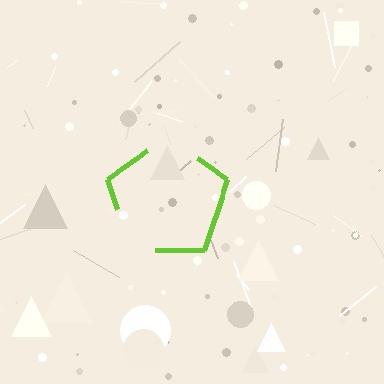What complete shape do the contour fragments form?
The contour fragments form a pentagon.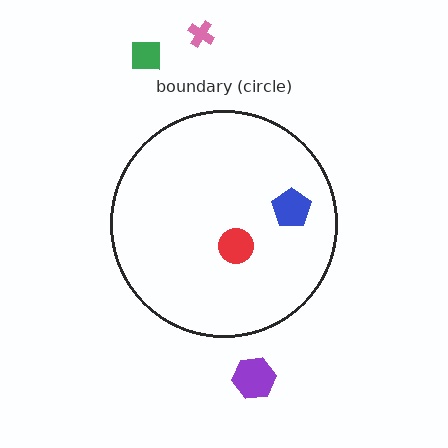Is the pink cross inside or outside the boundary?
Outside.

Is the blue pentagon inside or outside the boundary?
Inside.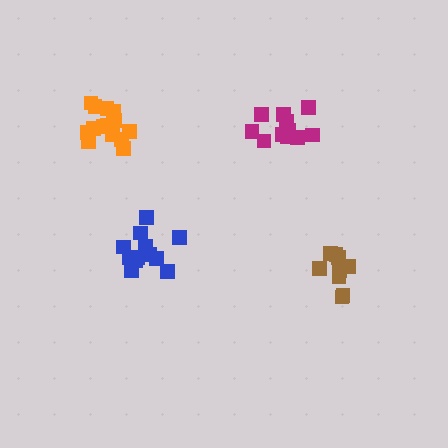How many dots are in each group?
Group 1: 14 dots, Group 2: 9 dots, Group 3: 13 dots, Group 4: 12 dots (48 total).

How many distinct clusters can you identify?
There are 4 distinct clusters.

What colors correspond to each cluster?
The clusters are colored: orange, brown, magenta, blue.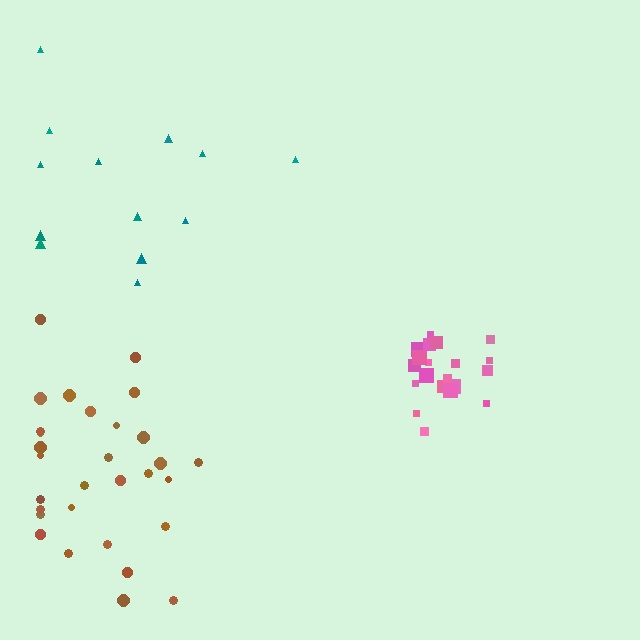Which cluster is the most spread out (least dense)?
Teal.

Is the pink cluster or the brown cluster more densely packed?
Pink.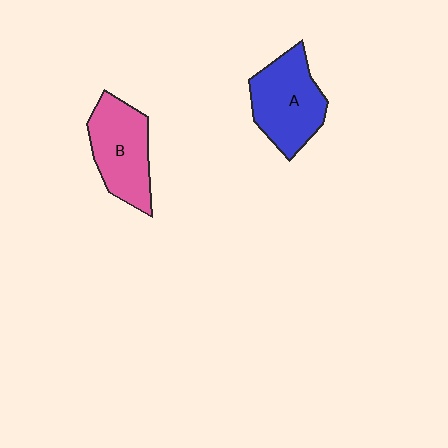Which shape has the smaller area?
Shape B (pink).